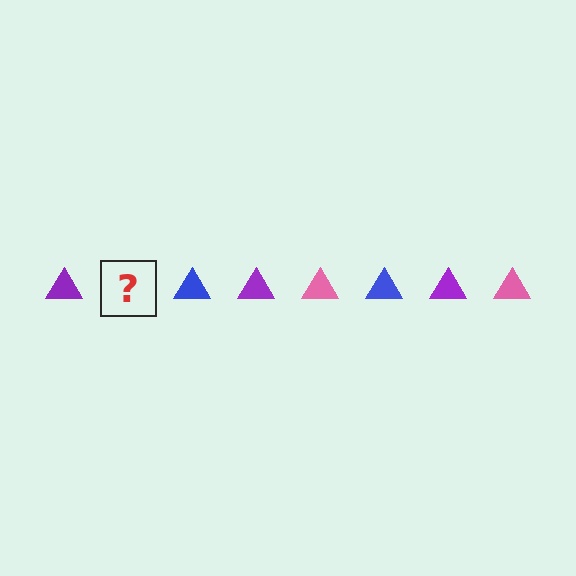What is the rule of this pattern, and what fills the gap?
The rule is that the pattern cycles through purple, pink, blue triangles. The gap should be filled with a pink triangle.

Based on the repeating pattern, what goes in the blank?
The blank should be a pink triangle.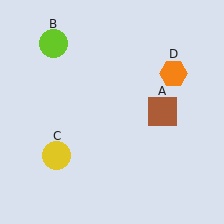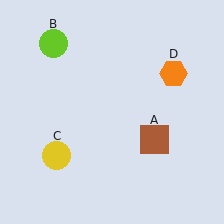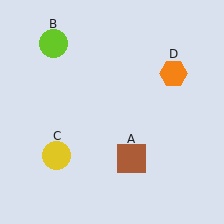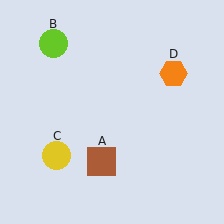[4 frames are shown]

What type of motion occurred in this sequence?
The brown square (object A) rotated clockwise around the center of the scene.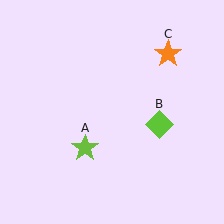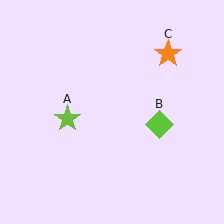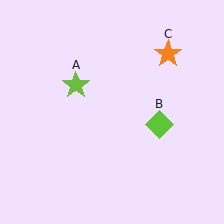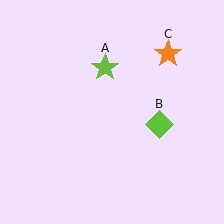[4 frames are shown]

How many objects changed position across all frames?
1 object changed position: lime star (object A).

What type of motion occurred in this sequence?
The lime star (object A) rotated clockwise around the center of the scene.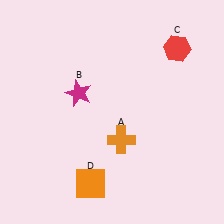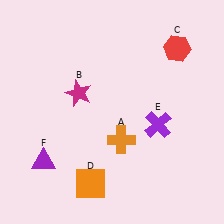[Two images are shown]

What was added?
A purple cross (E), a purple triangle (F) were added in Image 2.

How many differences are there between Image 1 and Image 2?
There are 2 differences between the two images.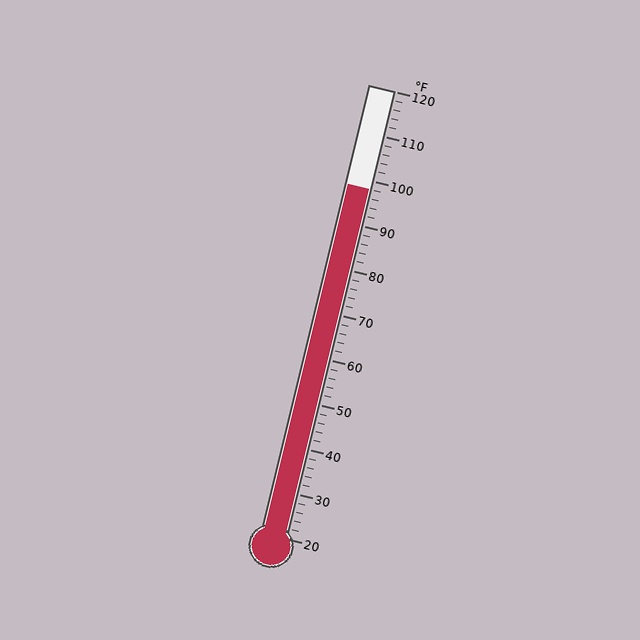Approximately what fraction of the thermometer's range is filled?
The thermometer is filled to approximately 80% of its range.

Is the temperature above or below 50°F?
The temperature is above 50°F.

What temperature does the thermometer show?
The thermometer shows approximately 98°F.